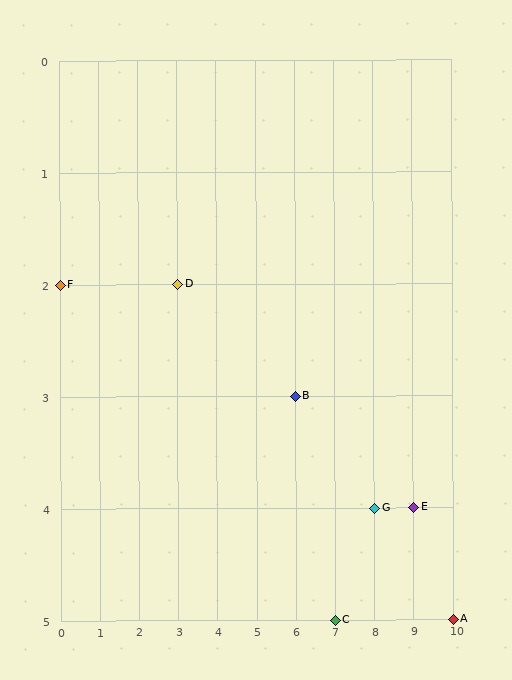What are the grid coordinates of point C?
Point C is at grid coordinates (7, 5).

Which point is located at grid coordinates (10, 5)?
Point A is at (10, 5).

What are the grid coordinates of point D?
Point D is at grid coordinates (3, 2).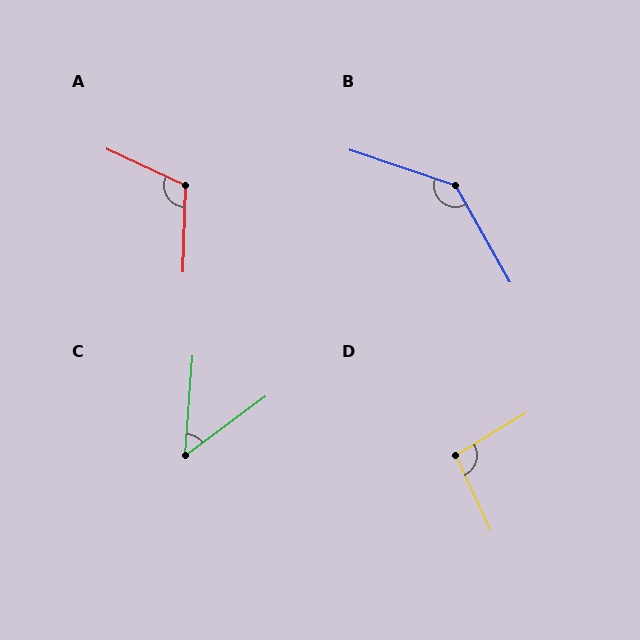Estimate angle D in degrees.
Approximately 96 degrees.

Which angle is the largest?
B, at approximately 138 degrees.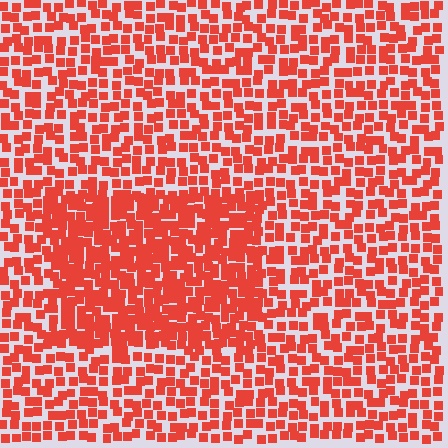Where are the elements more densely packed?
The elements are more densely packed inside the rectangle boundary.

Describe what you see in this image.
The image contains small red elements arranged at two different densities. A rectangle-shaped region is visible where the elements are more densely packed than the surrounding area.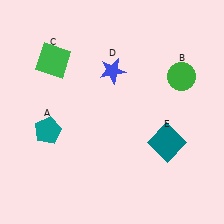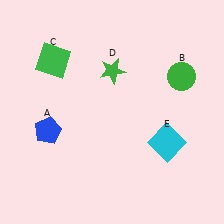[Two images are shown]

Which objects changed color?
A changed from teal to blue. D changed from blue to green. E changed from teal to cyan.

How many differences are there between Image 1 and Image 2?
There are 3 differences between the two images.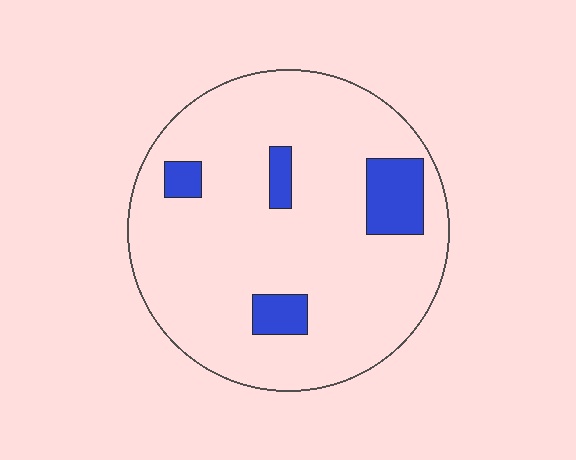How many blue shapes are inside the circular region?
4.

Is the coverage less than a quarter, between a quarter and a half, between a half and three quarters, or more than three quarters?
Less than a quarter.